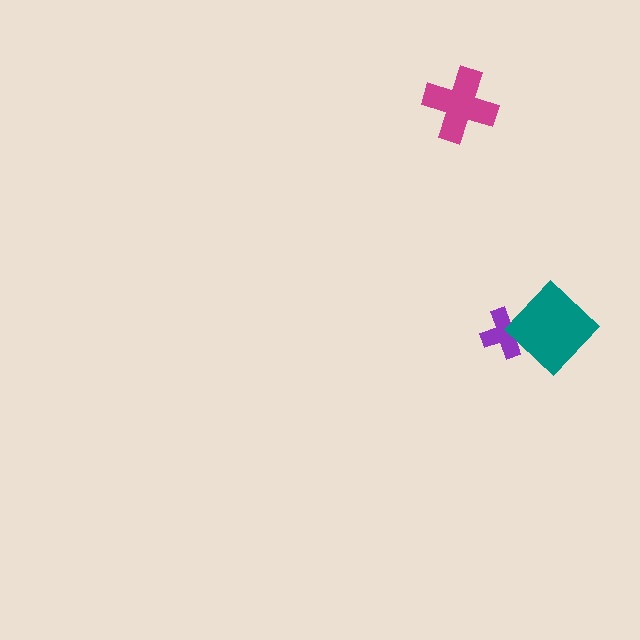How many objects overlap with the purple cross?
1 object overlaps with the purple cross.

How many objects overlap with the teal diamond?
1 object overlaps with the teal diamond.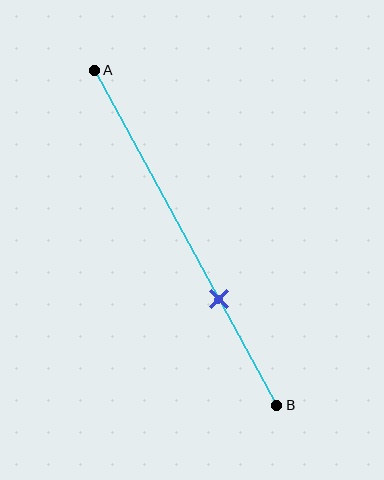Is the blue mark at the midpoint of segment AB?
No, the mark is at about 70% from A, not at the 50% midpoint.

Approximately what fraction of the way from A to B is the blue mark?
The blue mark is approximately 70% of the way from A to B.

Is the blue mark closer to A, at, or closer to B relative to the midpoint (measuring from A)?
The blue mark is closer to point B than the midpoint of segment AB.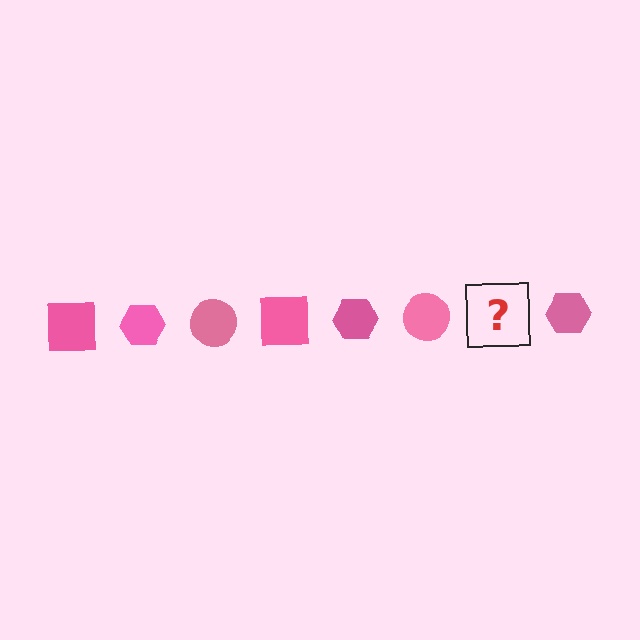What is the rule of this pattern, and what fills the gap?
The rule is that the pattern cycles through square, hexagon, circle shapes in pink. The gap should be filled with a pink square.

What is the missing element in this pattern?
The missing element is a pink square.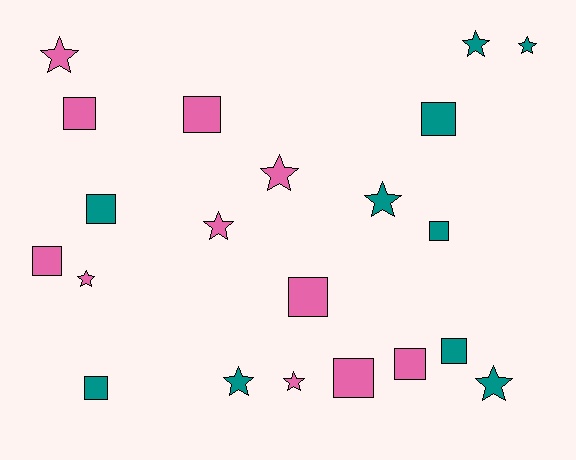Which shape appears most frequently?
Square, with 11 objects.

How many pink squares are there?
There are 6 pink squares.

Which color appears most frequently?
Pink, with 11 objects.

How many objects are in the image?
There are 21 objects.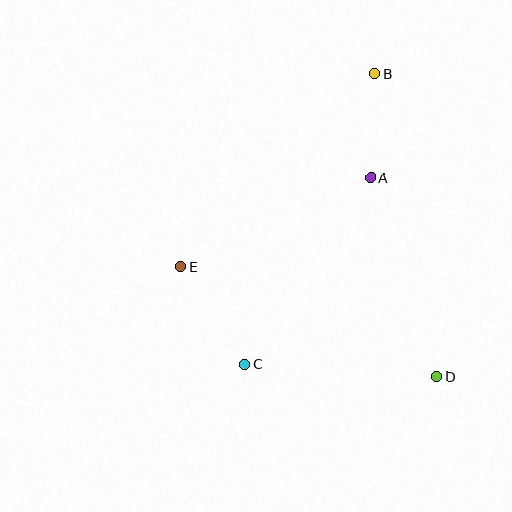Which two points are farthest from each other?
Points B and C are farthest from each other.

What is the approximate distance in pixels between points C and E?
The distance between C and E is approximately 117 pixels.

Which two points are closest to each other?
Points A and B are closest to each other.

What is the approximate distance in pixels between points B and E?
The distance between B and E is approximately 274 pixels.